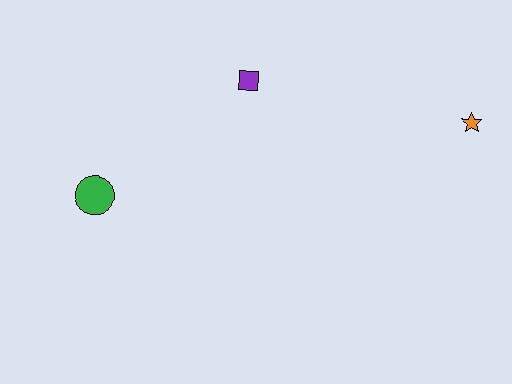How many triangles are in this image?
There are no triangles.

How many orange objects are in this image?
There is 1 orange object.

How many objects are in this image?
There are 3 objects.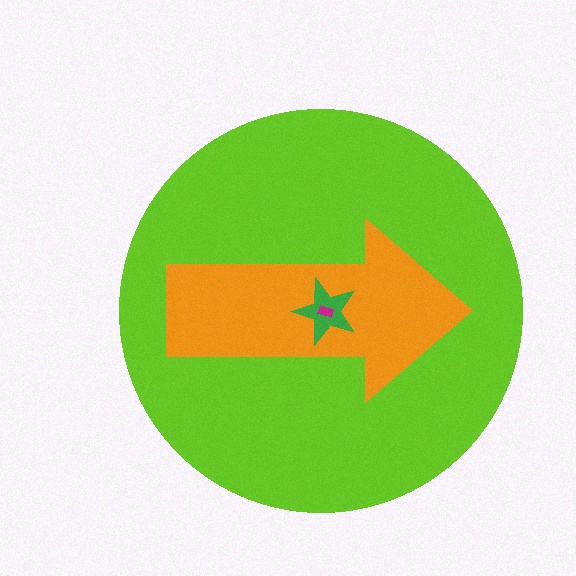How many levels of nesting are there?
4.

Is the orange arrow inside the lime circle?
Yes.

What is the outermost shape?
The lime circle.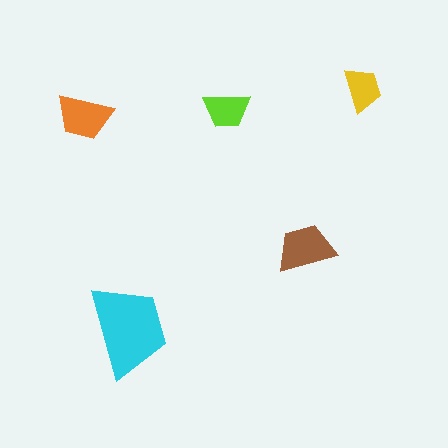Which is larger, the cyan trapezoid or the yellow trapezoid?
The cyan one.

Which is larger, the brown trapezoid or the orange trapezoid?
The brown one.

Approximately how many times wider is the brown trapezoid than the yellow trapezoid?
About 1.5 times wider.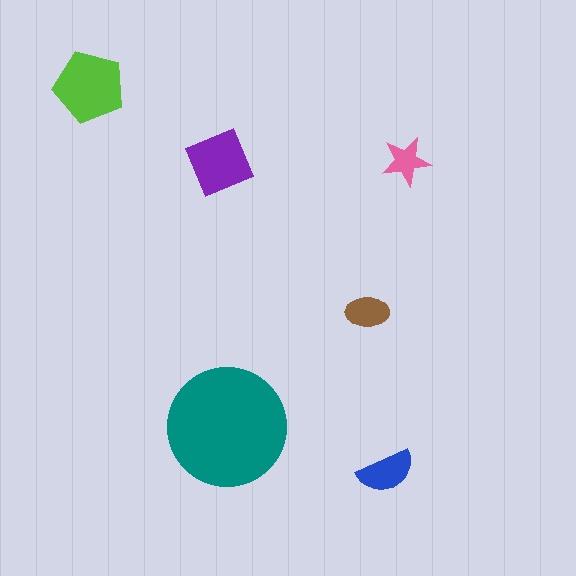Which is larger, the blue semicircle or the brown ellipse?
The blue semicircle.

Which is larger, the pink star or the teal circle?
The teal circle.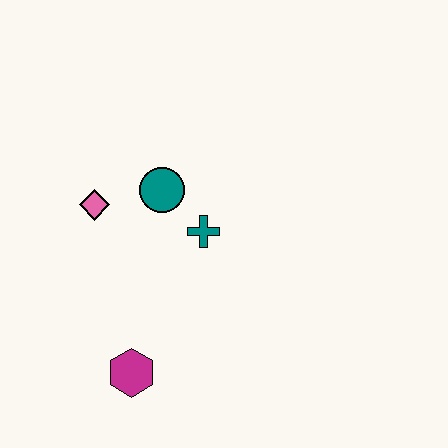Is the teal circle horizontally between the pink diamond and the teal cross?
Yes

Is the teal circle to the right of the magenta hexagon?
Yes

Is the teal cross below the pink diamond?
Yes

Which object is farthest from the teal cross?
The magenta hexagon is farthest from the teal cross.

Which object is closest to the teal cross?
The teal circle is closest to the teal cross.